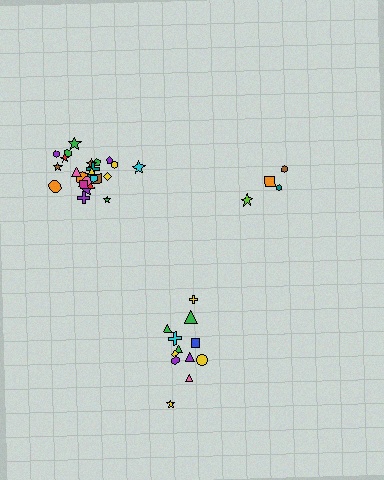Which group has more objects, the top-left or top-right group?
The top-left group.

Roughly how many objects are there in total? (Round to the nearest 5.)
Roughly 40 objects in total.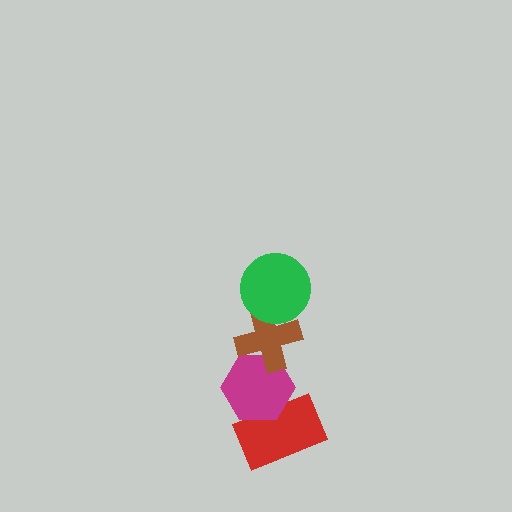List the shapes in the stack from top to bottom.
From top to bottom: the green circle, the brown cross, the magenta hexagon, the red rectangle.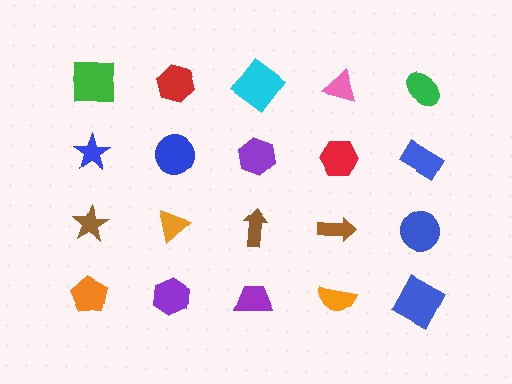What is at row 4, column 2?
A purple hexagon.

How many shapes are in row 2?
5 shapes.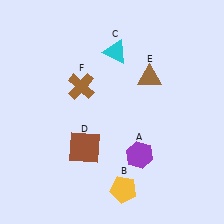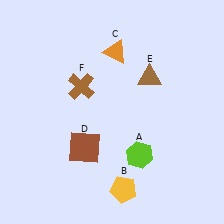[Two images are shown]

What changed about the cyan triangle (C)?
In Image 1, C is cyan. In Image 2, it changed to orange.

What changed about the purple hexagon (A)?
In Image 1, A is purple. In Image 2, it changed to lime.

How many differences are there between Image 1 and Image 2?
There are 2 differences between the two images.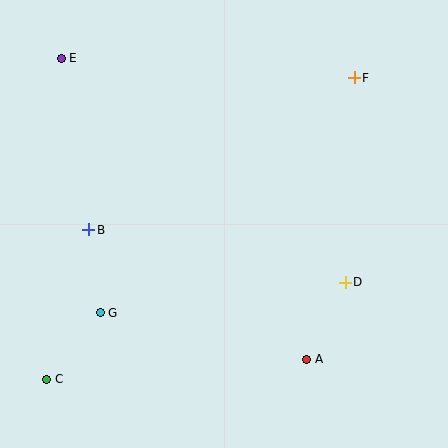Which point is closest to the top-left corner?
Point E is closest to the top-left corner.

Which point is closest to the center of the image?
Point D at (345, 282) is closest to the center.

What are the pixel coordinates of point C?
Point C is at (47, 379).